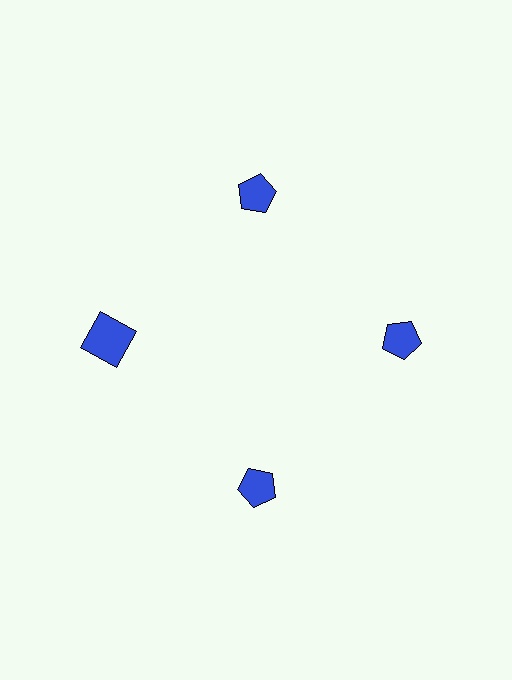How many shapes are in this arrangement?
There are 4 shapes arranged in a ring pattern.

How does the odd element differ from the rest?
It has a different shape: square instead of pentagon.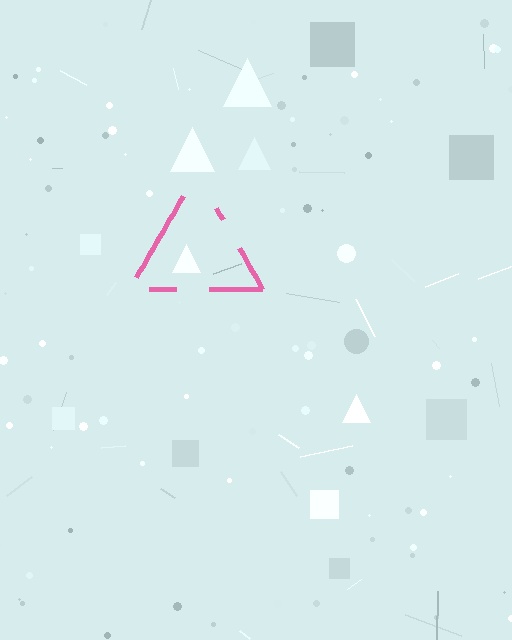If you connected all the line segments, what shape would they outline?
They would outline a triangle.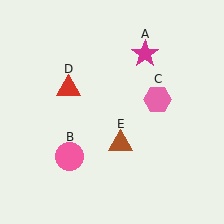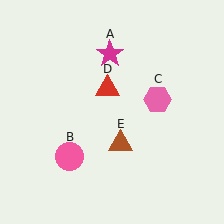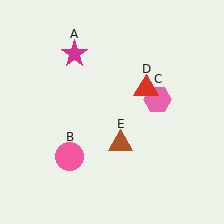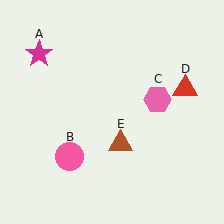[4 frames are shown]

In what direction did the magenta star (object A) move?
The magenta star (object A) moved left.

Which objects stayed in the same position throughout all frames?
Pink circle (object B) and pink hexagon (object C) and brown triangle (object E) remained stationary.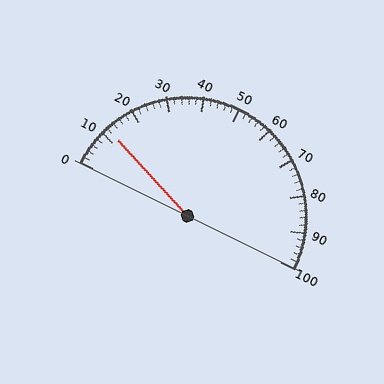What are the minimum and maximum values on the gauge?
The gauge ranges from 0 to 100.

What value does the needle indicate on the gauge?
The needle indicates approximately 12.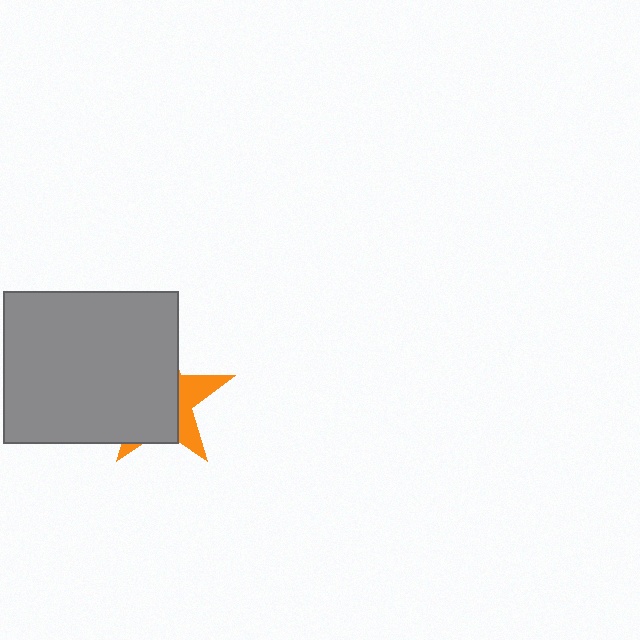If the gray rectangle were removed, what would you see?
You would see the complete orange star.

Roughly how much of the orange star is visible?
A small part of it is visible (roughly 31%).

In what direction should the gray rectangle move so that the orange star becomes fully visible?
The gray rectangle should move left. That is the shortest direction to clear the overlap and leave the orange star fully visible.